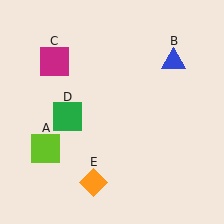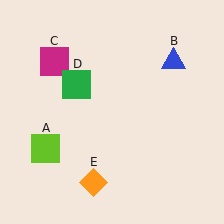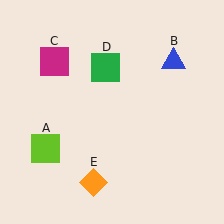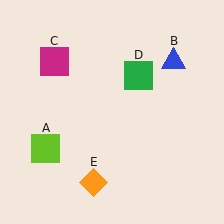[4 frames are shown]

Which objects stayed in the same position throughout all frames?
Lime square (object A) and blue triangle (object B) and magenta square (object C) and orange diamond (object E) remained stationary.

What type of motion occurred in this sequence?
The green square (object D) rotated clockwise around the center of the scene.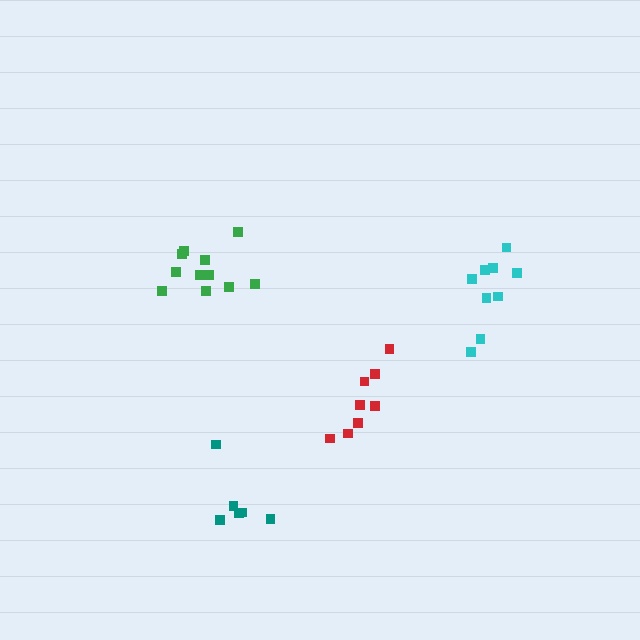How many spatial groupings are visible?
There are 4 spatial groupings.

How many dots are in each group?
Group 1: 11 dots, Group 2: 9 dots, Group 3: 6 dots, Group 4: 8 dots (34 total).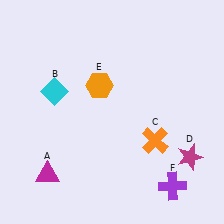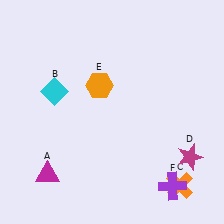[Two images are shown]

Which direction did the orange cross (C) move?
The orange cross (C) moved down.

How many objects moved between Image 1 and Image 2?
1 object moved between the two images.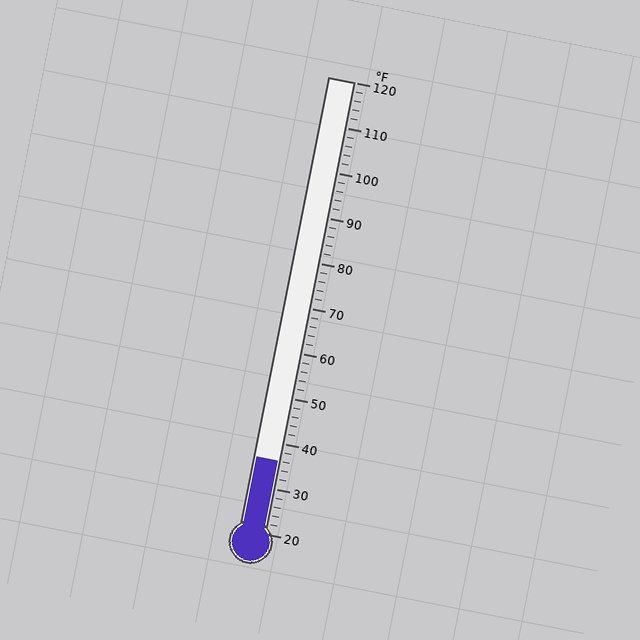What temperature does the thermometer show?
The thermometer shows approximately 36°F.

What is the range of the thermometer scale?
The thermometer scale ranges from 20°F to 120°F.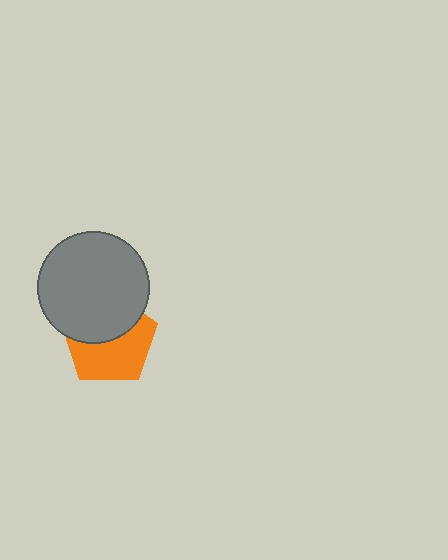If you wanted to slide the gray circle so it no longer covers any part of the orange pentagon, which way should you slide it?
Slide it up — that is the most direct way to separate the two shapes.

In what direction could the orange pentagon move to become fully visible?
The orange pentagon could move down. That would shift it out from behind the gray circle entirely.